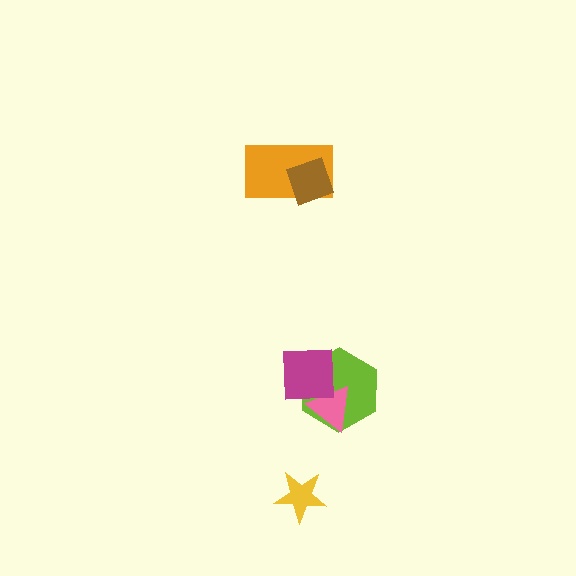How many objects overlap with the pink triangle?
2 objects overlap with the pink triangle.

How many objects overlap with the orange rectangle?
1 object overlaps with the orange rectangle.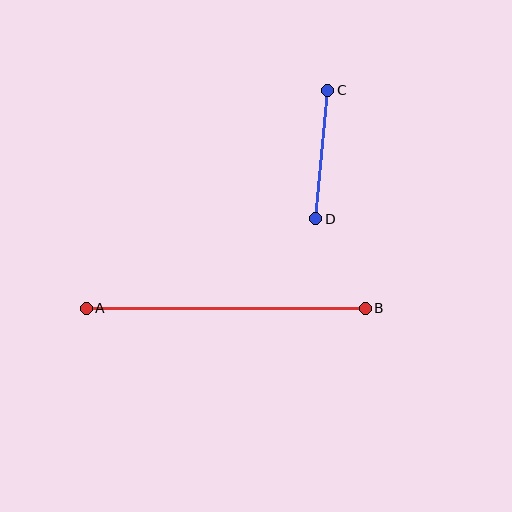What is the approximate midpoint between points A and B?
The midpoint is at approximately (226, 308) pixels.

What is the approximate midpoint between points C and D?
The midpoint is at approximately (322, 154) pixels.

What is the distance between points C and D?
The distance is approximately 129 pixels.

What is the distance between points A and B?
The distance is approximately 279 pixels.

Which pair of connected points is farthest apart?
Points A and B are farthest apart.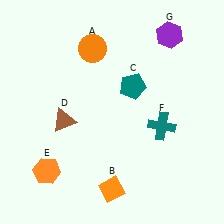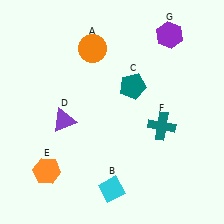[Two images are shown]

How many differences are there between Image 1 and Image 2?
There are 2 differences between the two images.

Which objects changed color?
B changed from orange to cyan. D changed from brown to purple.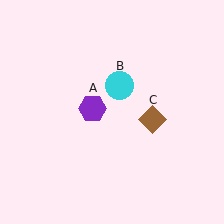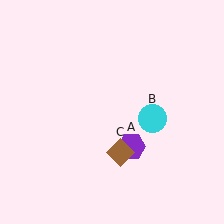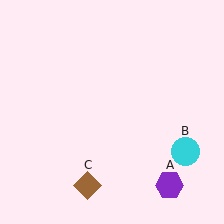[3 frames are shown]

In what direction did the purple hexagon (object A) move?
The purple hexagon (object A) moved down and to the right.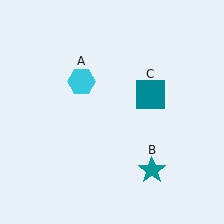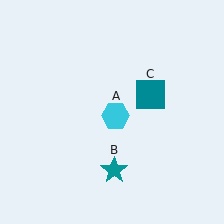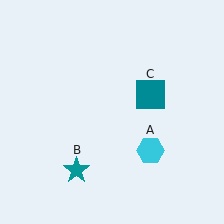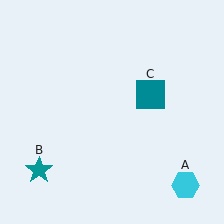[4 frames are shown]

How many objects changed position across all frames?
2 objects changed position: cyan hexagon (object A), teal star (object B).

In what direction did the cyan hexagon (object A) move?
The cyan hexagon (object A) moved down and to the right.